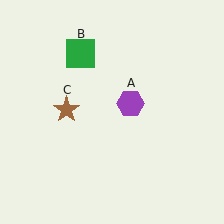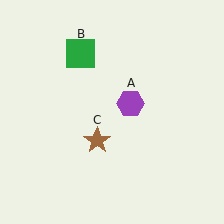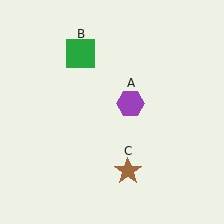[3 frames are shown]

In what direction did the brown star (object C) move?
The brown star (object C) moved down and to the right.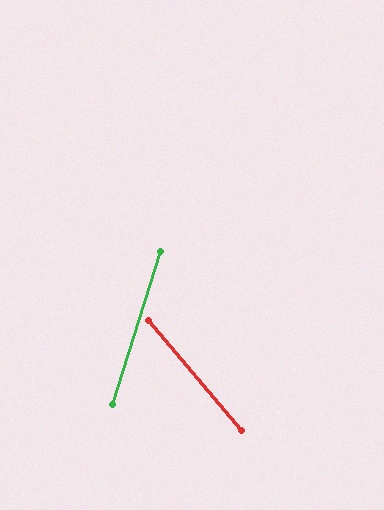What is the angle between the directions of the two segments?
Approximately 58 degrees.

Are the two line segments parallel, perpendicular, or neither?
Neither parallel nor perpendicular — they differ by about 58°.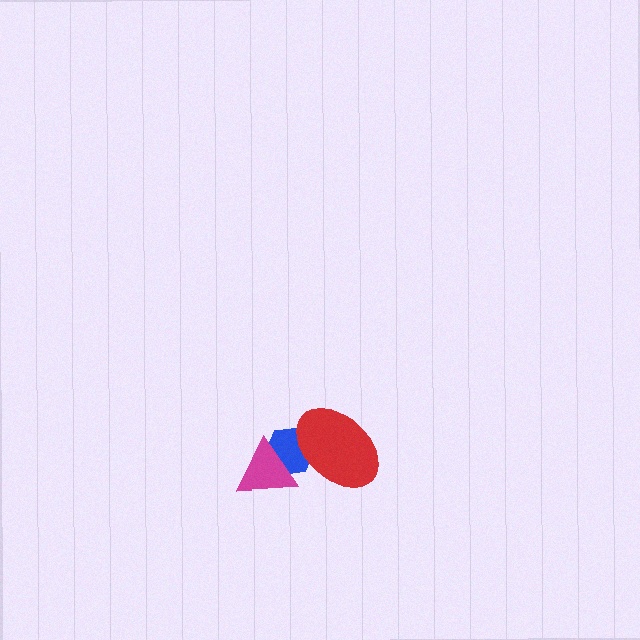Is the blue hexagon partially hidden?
Yes, it is partially covered by another shape.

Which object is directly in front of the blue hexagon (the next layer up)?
The magenta triangle is directly in front of the blue hexagon.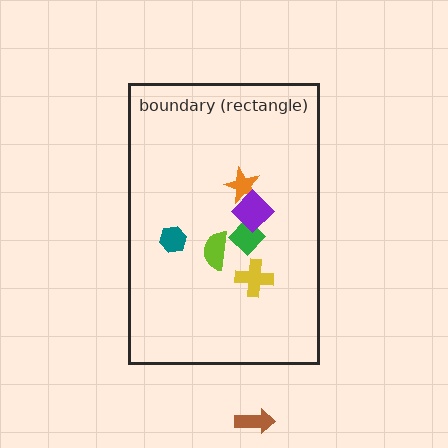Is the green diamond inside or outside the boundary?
Inside.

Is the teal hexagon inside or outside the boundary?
Inside.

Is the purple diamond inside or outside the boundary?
Inside.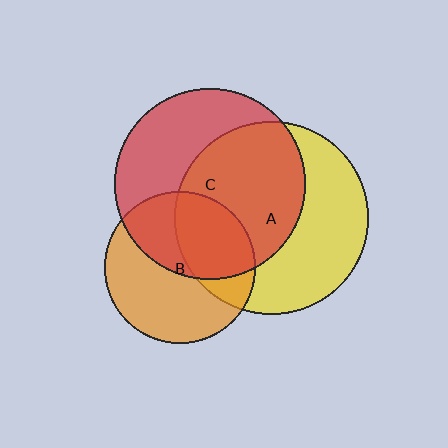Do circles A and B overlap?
Yes.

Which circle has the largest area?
Circle A (yellow).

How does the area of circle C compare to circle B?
Approximately 1.6 times.